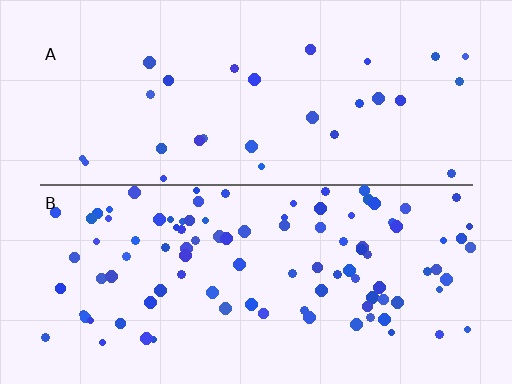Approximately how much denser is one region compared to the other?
Approximately 3.4× — region B over region A.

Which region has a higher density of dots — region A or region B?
B (the bottom).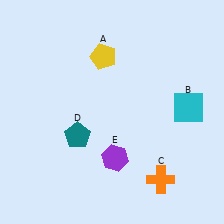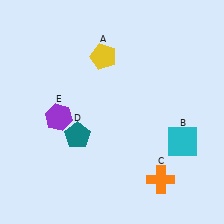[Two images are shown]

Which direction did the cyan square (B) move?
The cyan square (B) moved down.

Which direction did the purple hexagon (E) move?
The purple hexagon (E) moved left.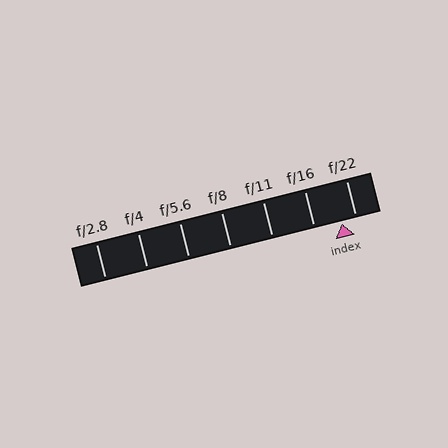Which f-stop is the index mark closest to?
The index mark is closest to f/22.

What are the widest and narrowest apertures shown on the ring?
The widest aperture shown is f/2.8 and the narrowest is f/22.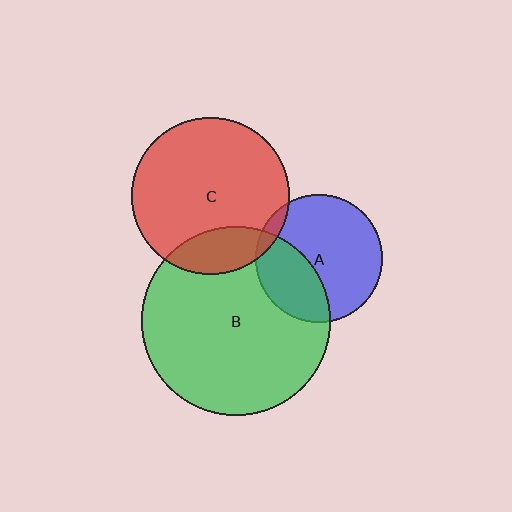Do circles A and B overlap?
Yes.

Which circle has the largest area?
Circle B (green).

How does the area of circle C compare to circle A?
Approximately 1.5 times.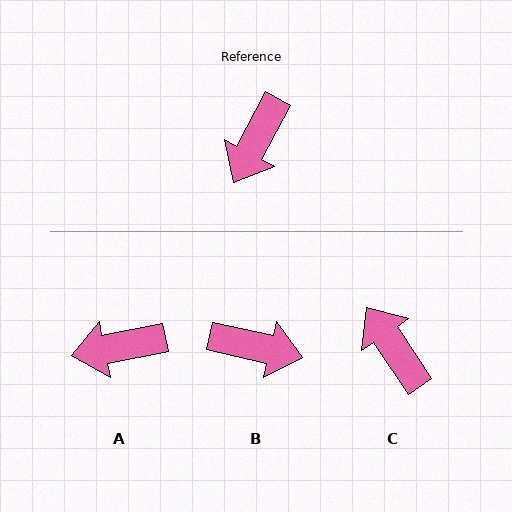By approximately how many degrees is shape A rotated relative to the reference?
Approximately 51 degrees clockwise.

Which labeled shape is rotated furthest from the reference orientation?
C, about 118 degrees away.